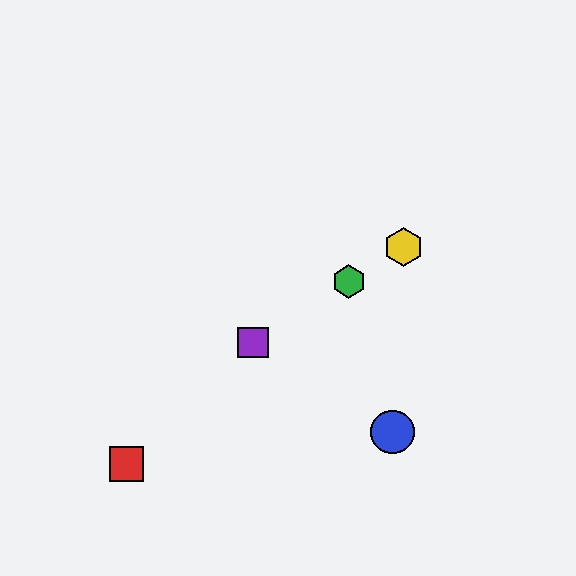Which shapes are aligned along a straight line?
The green hexagon, the yellow hexagon, the purple square are aligned along a straight line.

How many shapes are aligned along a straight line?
3 shapes (the green hexagon, the yellow hexagon, the purple square) are aligned along a straight line.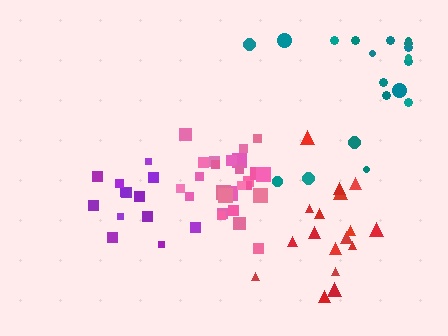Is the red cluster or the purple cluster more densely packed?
Purple.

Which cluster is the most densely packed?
Pink.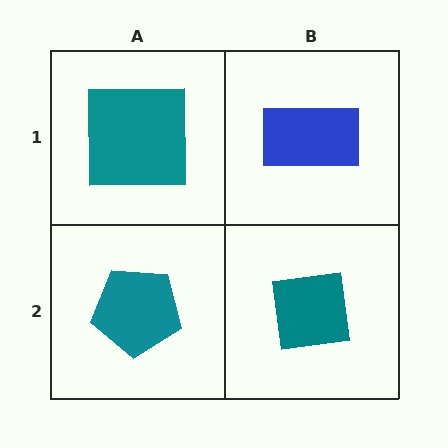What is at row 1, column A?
A teal square.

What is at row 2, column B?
A teal square.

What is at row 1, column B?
A blue rectangle.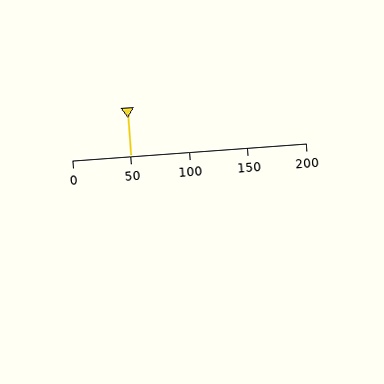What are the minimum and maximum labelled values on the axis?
The axis runs from 0 to 200.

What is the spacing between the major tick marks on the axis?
The major ticks are spaced 50 apart.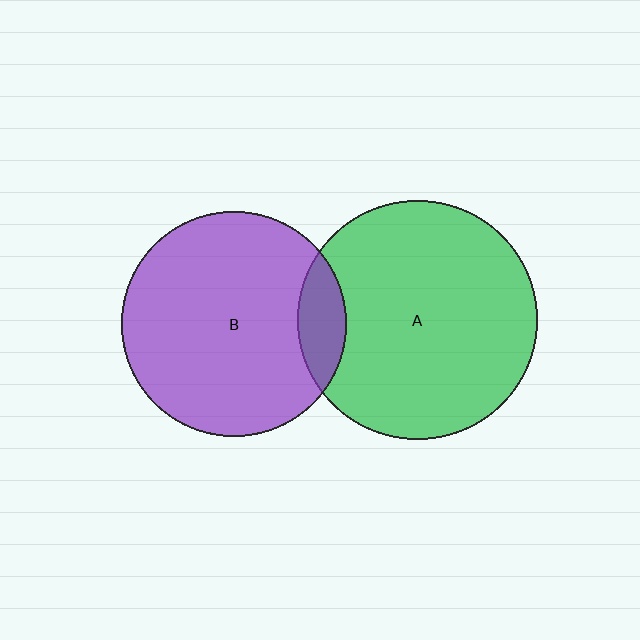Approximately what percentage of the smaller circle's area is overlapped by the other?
Approximately 10%.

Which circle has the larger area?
Circle A (green).